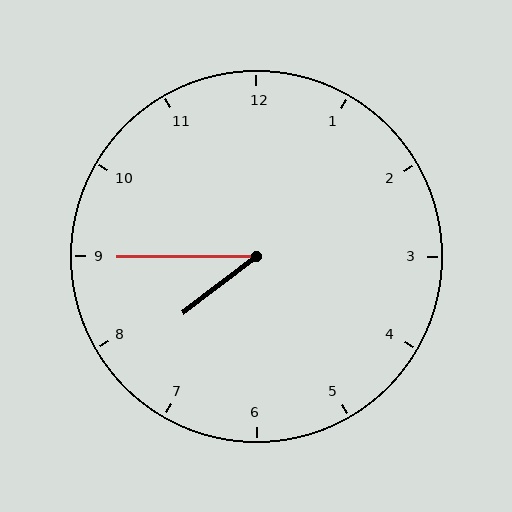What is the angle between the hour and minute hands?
Approximately 38 degrees.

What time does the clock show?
7:45.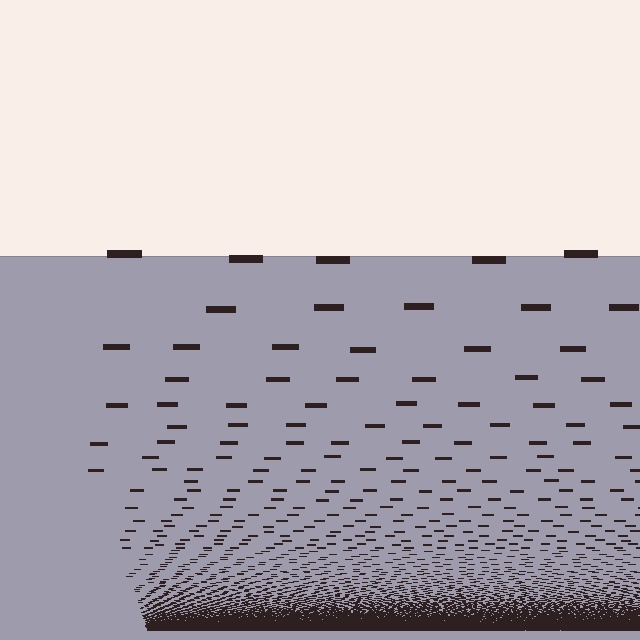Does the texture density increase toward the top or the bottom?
Density increases toward the bottom.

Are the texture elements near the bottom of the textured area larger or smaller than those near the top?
Smaller. The gradient is inverted — elements near the bottom are smaller and denser.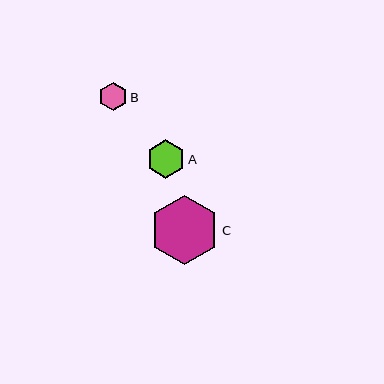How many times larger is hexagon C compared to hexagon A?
Hexagon C is approximately 1.8 times the size of hexagon A.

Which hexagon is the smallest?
Hexagon B is the smallest with a size of approximately 29 pixels.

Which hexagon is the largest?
Hexagon C is the largest with a size of approximately 68 pixels.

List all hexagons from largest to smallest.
From largest to smallest: C, A, B.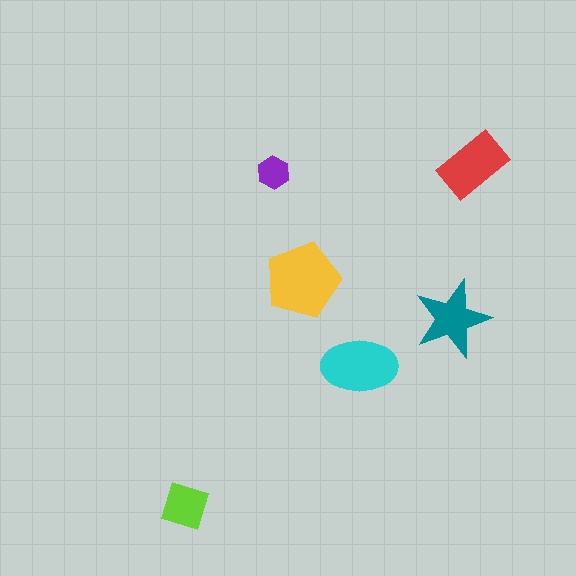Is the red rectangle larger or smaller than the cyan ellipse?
Smaller.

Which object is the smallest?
The purple hexagon.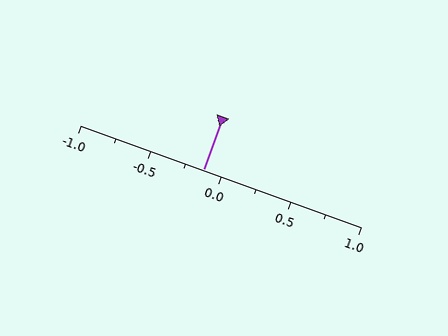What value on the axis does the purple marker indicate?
The marker indicates approximately -0.12.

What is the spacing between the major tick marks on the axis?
The major ticks are spaced 0.5 apart.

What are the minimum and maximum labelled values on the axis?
The axis runs from -1.0 to 1.0.